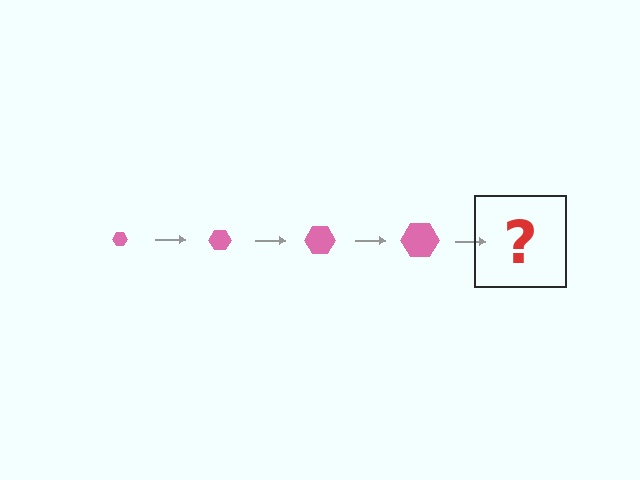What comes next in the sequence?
The next element should be a pink hexagon, larger than the previous one.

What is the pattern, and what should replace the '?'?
The pattern is that the hexagon gets progressively larger each step. The '?' should be a pink hexagon, larger than the previous one.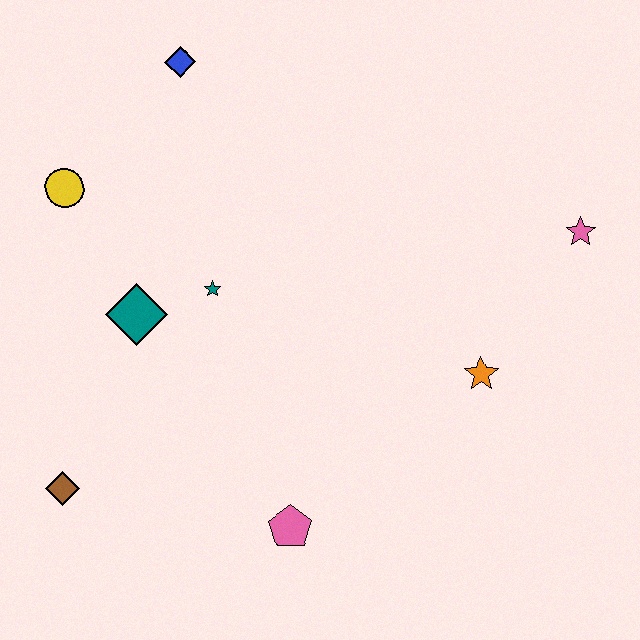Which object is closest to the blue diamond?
The yellow circle is closest to the blue diamond.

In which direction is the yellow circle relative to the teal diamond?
The yellow circle is above the teal diamond.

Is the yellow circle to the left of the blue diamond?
Yes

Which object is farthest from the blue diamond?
The pink pentagon is farthest from the blue diamond.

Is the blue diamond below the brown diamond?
No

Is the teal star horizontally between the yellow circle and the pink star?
Yes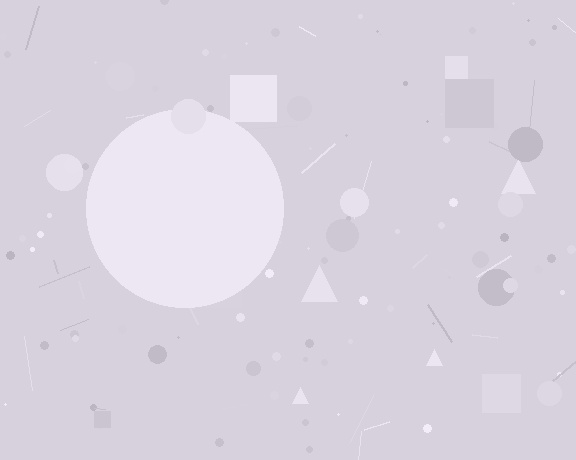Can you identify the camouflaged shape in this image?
The camouflaged shape is a circle.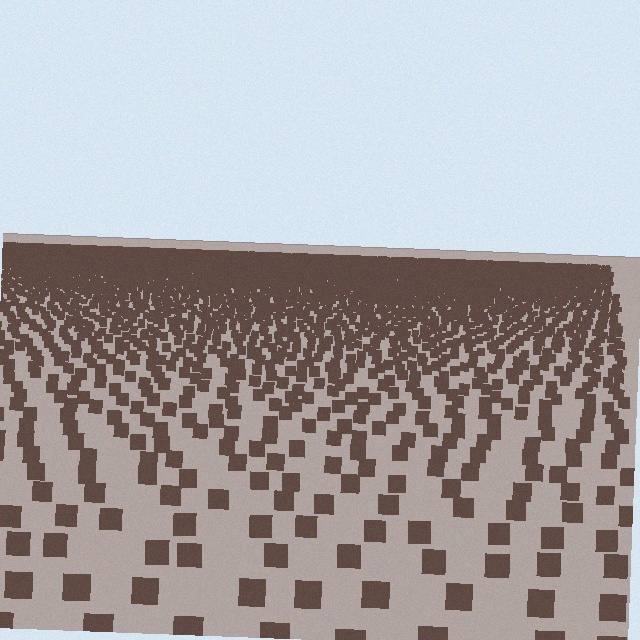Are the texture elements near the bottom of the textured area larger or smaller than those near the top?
Larger. Near the bottom, elements are closer to the viewer and appear at a bigger on-screen size.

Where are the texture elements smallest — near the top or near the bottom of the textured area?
Near the top.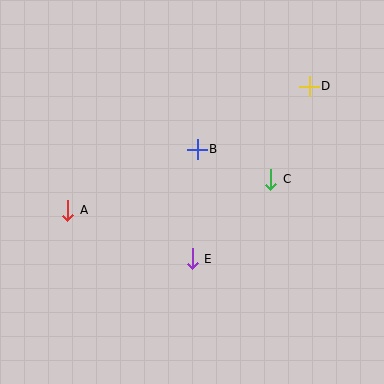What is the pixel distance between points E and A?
The distance between E and A is 133 pixels.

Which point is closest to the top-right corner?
Point D is closest to the top-right corner.